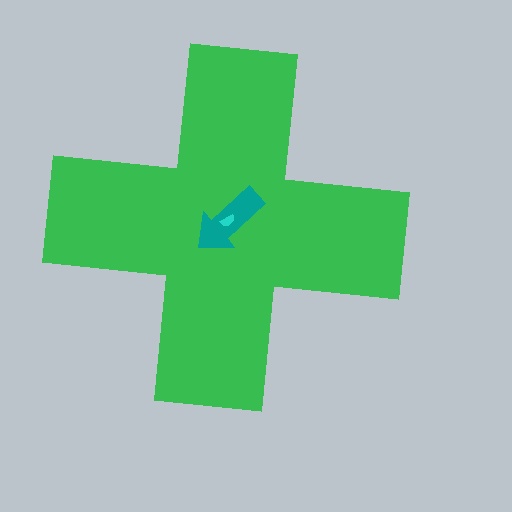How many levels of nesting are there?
3.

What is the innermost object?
The cyan semicircle.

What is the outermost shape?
The green cross.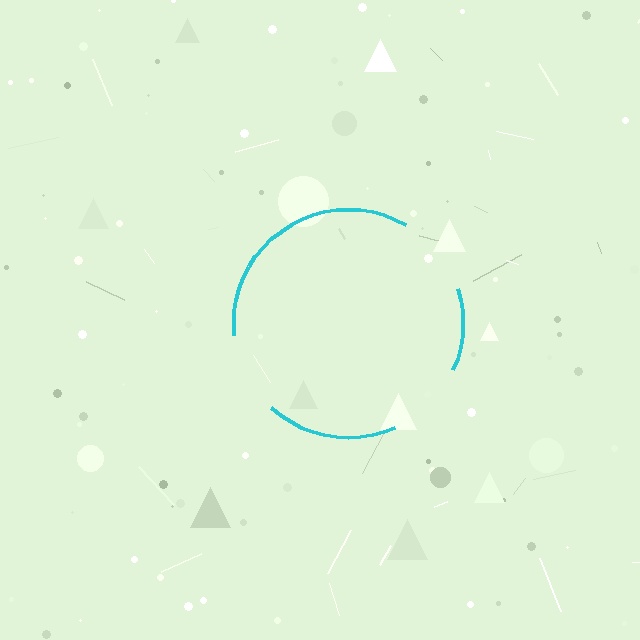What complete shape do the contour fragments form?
The contour fragments form a circle.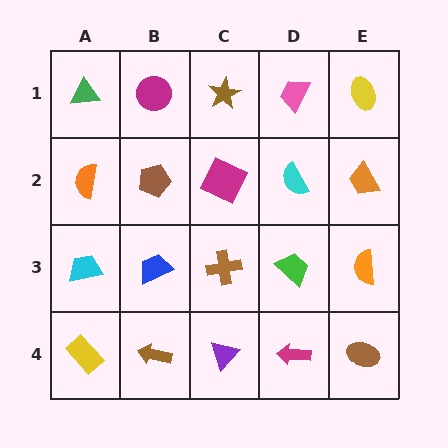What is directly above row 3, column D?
A cyan semicircle.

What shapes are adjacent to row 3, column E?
An orange trapezoid (row 2, column E), a brown ellipse (row 4, column E), a green trapezoid (row 3, column D).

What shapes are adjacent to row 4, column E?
An orange semicircle (row 3, column E), a magenta arrow (row 4, column D).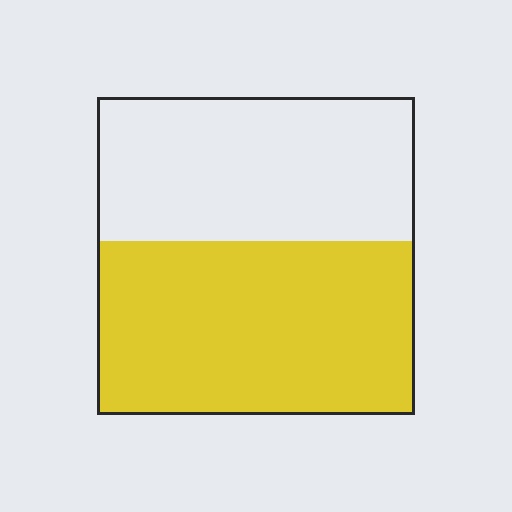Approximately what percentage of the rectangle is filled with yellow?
Approximately 55%.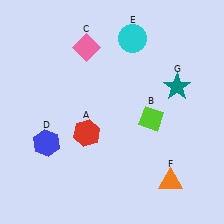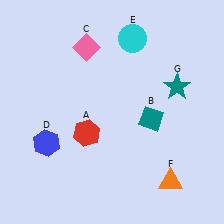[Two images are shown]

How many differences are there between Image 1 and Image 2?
There is 1 difference between the two images.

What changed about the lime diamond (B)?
In Image 1, B is lime. In Image 2, it changed to teal.